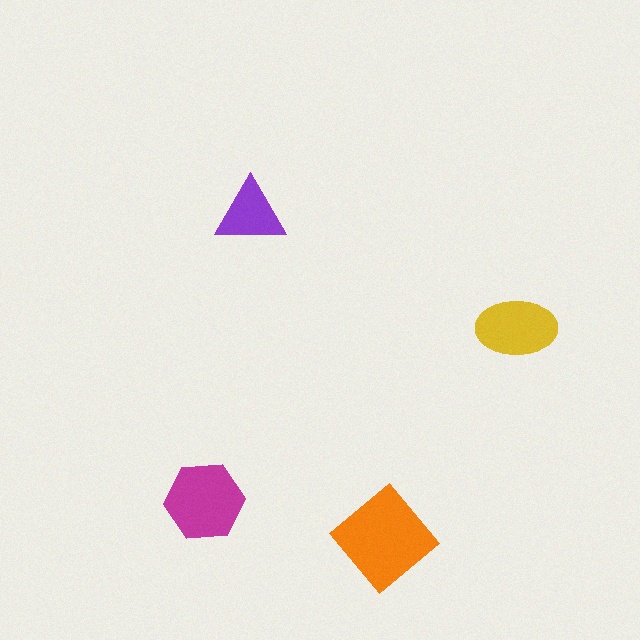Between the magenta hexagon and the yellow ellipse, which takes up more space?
The magenta hexagon.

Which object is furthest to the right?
The yellow ellipse is rightmost.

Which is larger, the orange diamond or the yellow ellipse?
The orange diamond.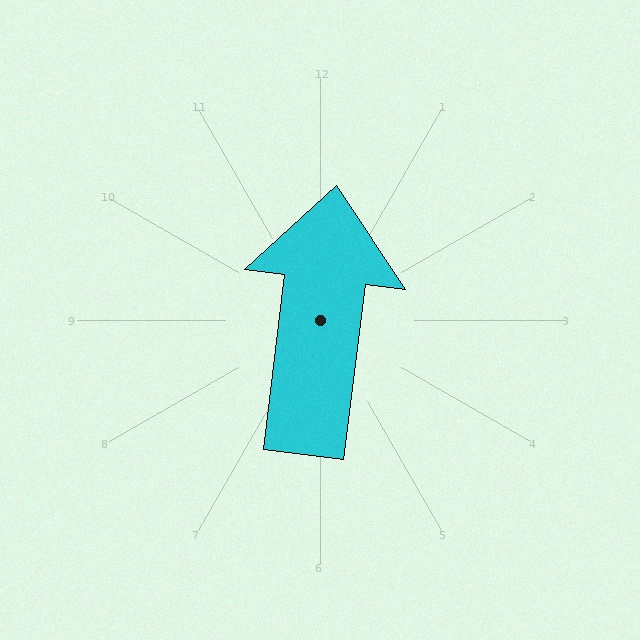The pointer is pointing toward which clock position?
Roughly 12 o'clock.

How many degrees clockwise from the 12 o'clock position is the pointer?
Approximately 7 degrees.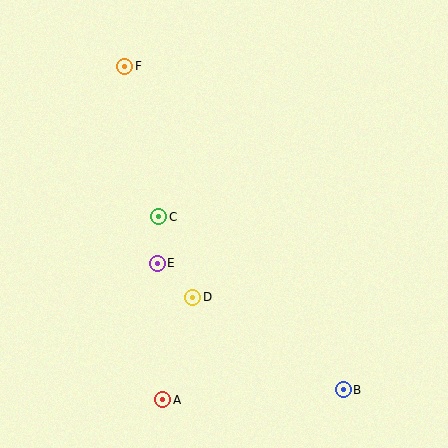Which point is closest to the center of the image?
Point C at (159, 217) is closest to the center.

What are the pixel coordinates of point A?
Point A is at (163, 400).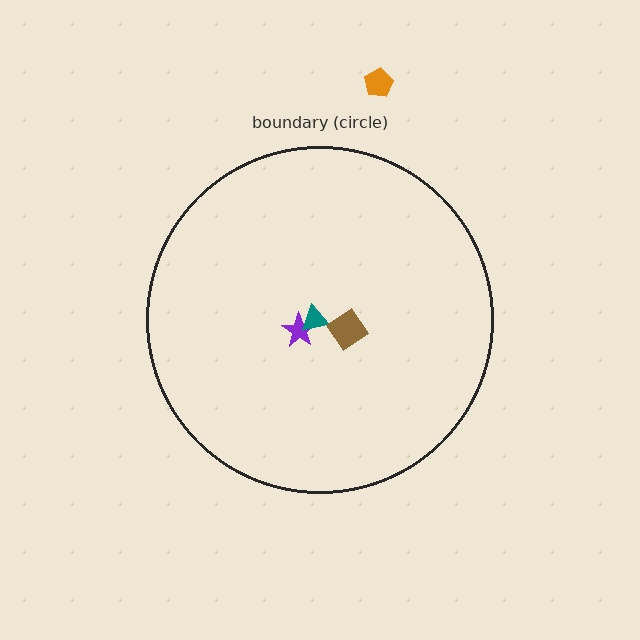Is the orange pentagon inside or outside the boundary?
Outside.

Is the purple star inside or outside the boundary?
Inside.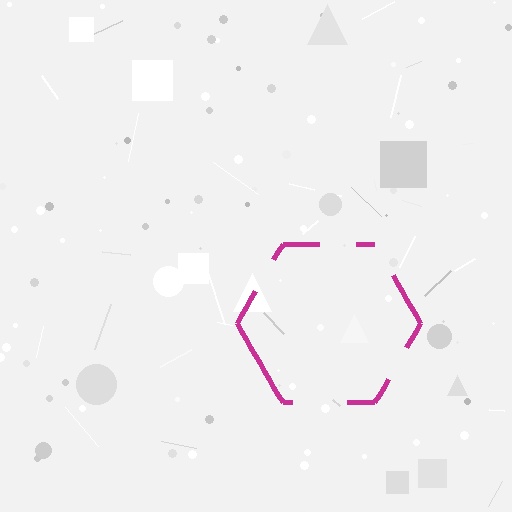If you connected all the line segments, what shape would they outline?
They would outline a hexagon.